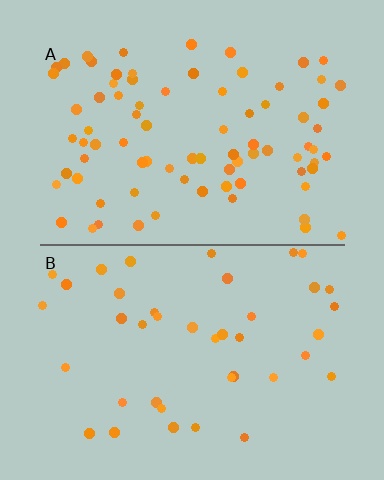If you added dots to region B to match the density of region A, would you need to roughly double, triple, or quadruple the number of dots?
Approximately double.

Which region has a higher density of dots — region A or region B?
A (the top).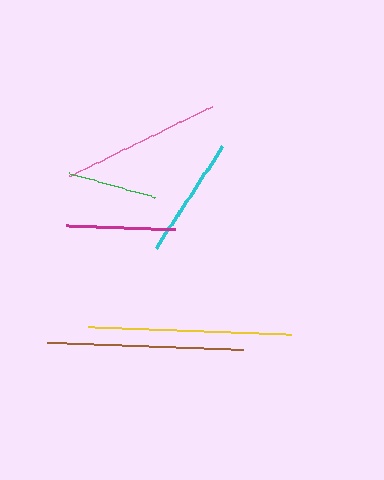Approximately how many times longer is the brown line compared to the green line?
The brown line is approximately 2.2 times the length of the green line.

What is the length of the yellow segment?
The yellow segment is approximately 202 pixels long.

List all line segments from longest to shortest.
From longest to shortest: yellow, brown, pink, cyan, magenta, green.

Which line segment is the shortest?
The green line is the shortest at approximately 88 pixels.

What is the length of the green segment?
The green segment is approximately 88 pixels long.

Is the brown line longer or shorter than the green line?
The brown line is longer than the green line.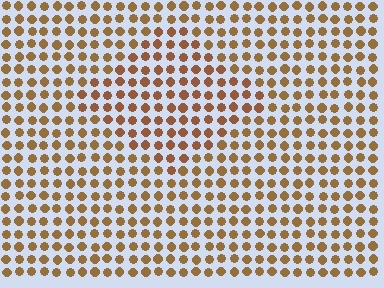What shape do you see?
I see a diamond.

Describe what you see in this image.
The image is filled with small brown elements in a uniform arrangement. A diamond-shaped region is visible where the elements are tinted to a slightly different hue, forming a subtle color boundary.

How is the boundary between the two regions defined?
The boundary is defined purely by a slight shift in hue (about 15 degrees). Spacing, size, and orientation are identical on both sides.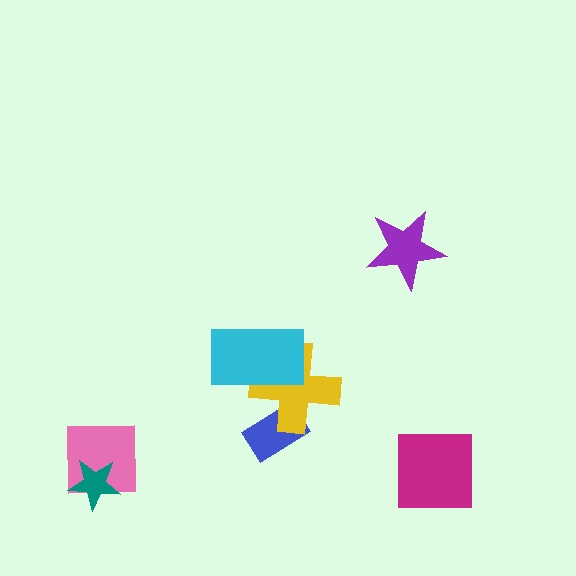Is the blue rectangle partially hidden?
Yes, it is partially covered by another shape.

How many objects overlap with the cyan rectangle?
1 object overlaps with the cyan rectangle.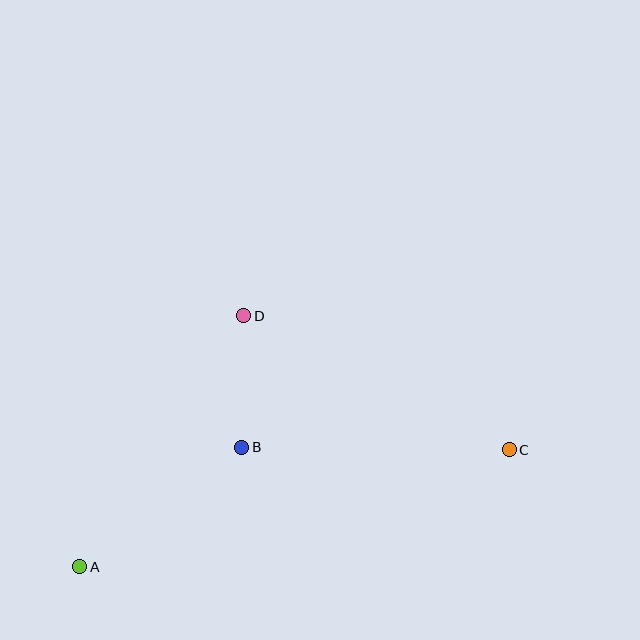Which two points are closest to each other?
Points B and D are closest to each other.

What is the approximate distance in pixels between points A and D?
The distance between A and D is approximately 300 pixels.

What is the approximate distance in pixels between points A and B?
The distance between A and B is approximately 201 pixels.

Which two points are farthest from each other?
Points A and C are farthest from each other.